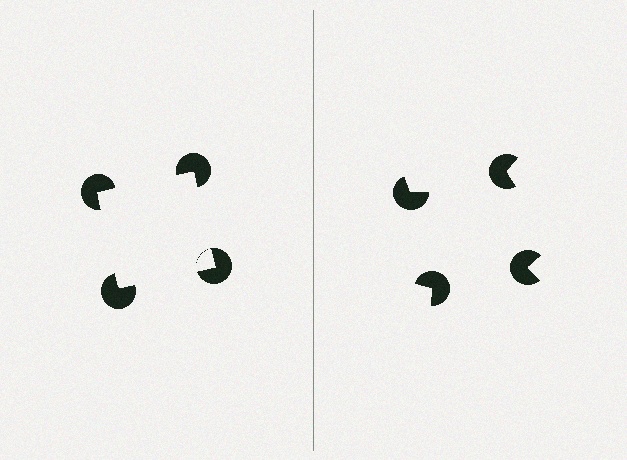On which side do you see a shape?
An illusory square appears on the left side. On the right side the wedge cuts are rotated, so no coherent shape forms.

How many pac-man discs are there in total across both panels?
8 — 4 on each side.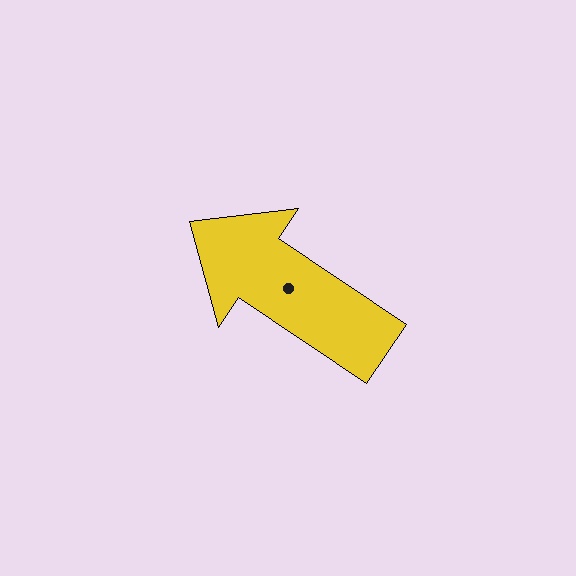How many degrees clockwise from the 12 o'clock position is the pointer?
Approximately 304 degrees.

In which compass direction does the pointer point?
Northwest.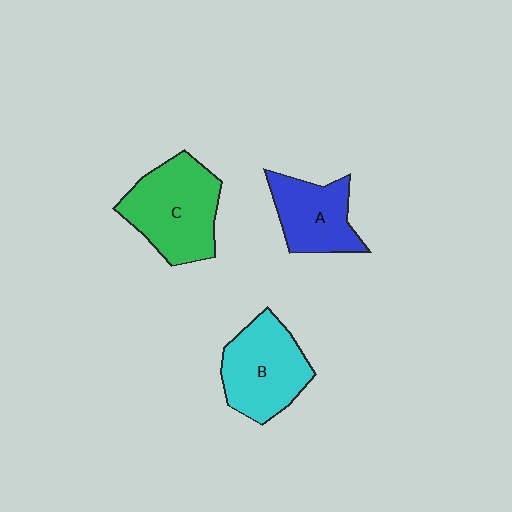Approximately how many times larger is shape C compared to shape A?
Approximately 1.4 times.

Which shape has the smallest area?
Shape A (blue).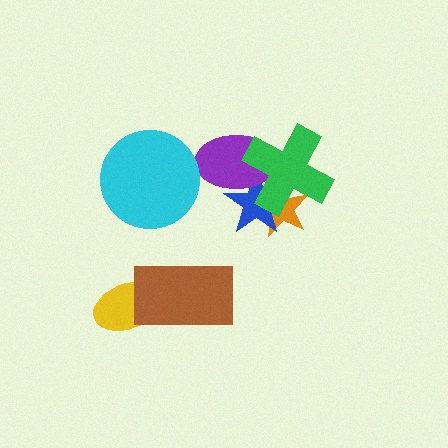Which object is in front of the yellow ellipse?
The brown rectangle is in front of the yellow ellipse.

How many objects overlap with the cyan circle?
0 objects overlap with the cyan circle.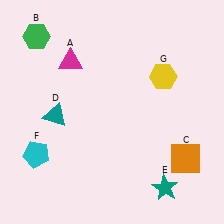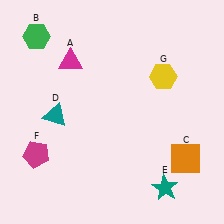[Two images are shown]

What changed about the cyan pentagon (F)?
In Image 1, F is cyan. In Image 2, it changed to magenta.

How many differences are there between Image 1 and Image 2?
There is 1 difference between the two images.